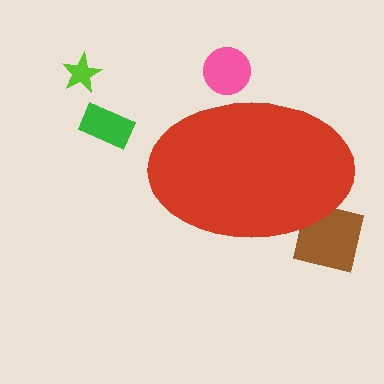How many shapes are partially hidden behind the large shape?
2 shapes are partially hidden.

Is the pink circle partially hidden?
Yes, the pink circle is partially hidden behind the red ellipse.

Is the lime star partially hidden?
No, the lime star is fully visible.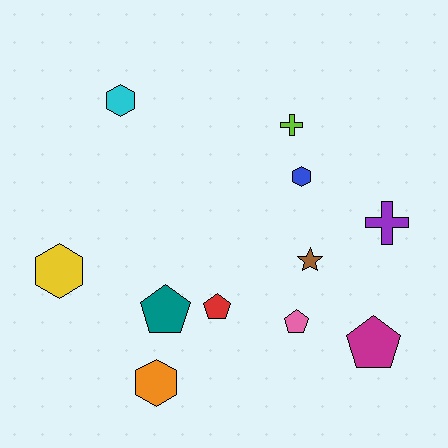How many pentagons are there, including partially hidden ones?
There are 4 pentagons.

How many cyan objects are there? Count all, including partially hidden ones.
There is 1 cyan object.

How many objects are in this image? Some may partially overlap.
There are 11 objects.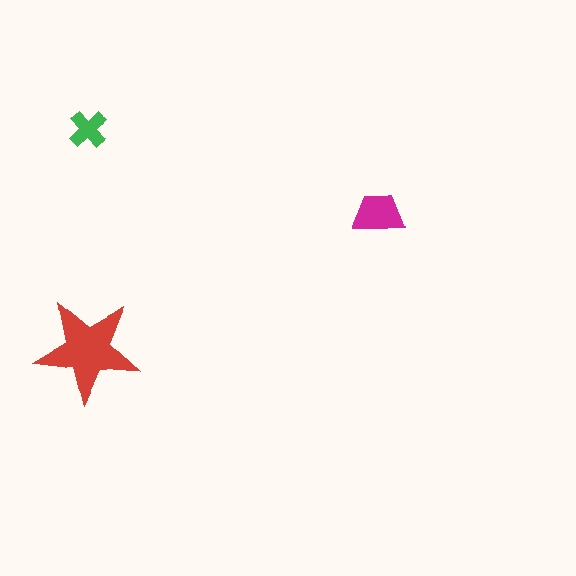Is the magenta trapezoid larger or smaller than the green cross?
Larger.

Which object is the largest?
The red star.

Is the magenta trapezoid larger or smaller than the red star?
Smaller.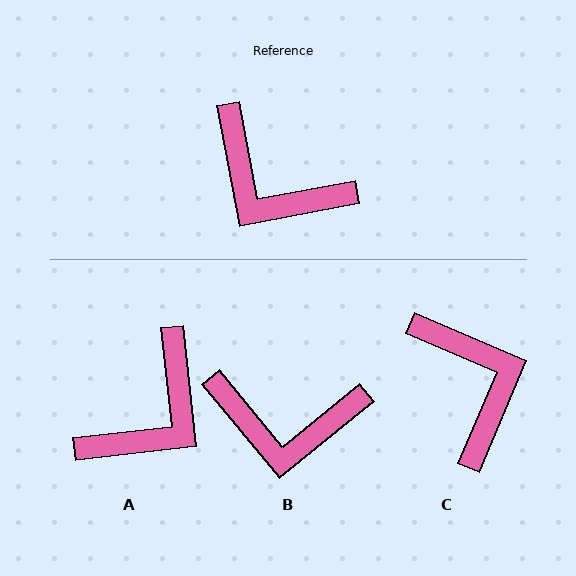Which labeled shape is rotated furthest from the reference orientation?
C, about 146 degrees away.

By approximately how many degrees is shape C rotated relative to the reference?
Approximately 146 degrees counter-clockwise.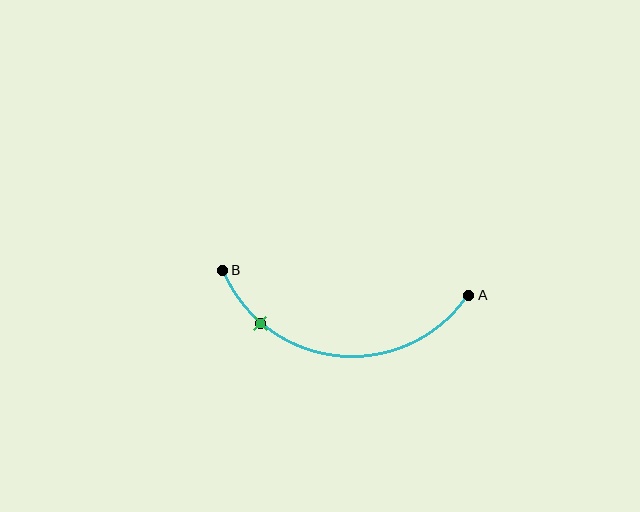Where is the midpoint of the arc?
The arc midpoint is the point on the curve farthest from the straight line joining A and B. It sits below that line.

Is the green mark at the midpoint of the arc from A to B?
No. The green mark lies on the arc but is closer to endpoint B. The arc midpoint would be at the point on the curve equidistant along the arc from both A and B.